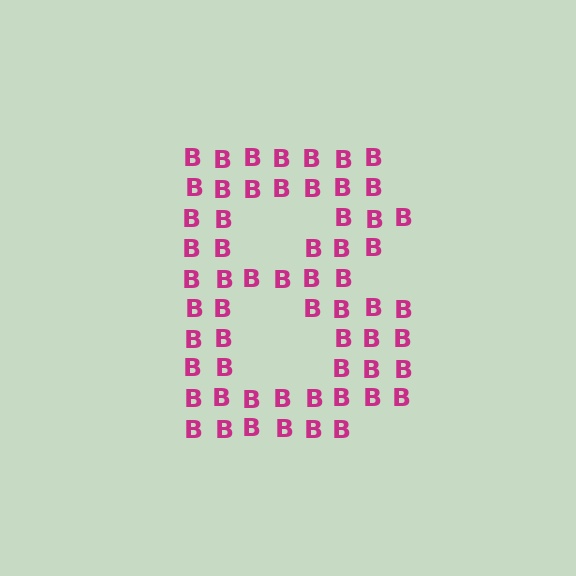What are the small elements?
The small elements are letter B's.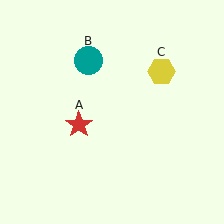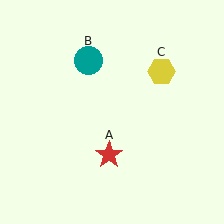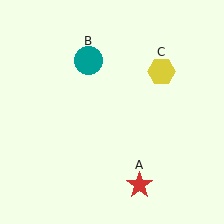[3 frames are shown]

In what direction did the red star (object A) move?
The red star (object A) moved down and to the right.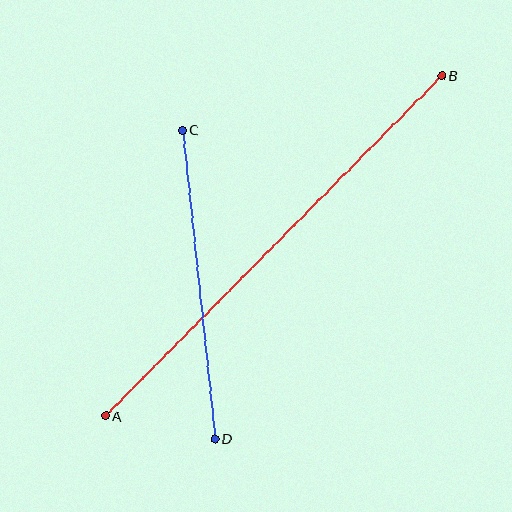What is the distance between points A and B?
The distance is approximately 478 pixels.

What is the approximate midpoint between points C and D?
The midpoint is at approximately (199, 284) pixels.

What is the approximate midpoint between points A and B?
The midpoint is at approximately (274, 246) pixels.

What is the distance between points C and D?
The distance is approximately 310 pixels.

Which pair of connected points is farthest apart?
Points A and B are farthest apart.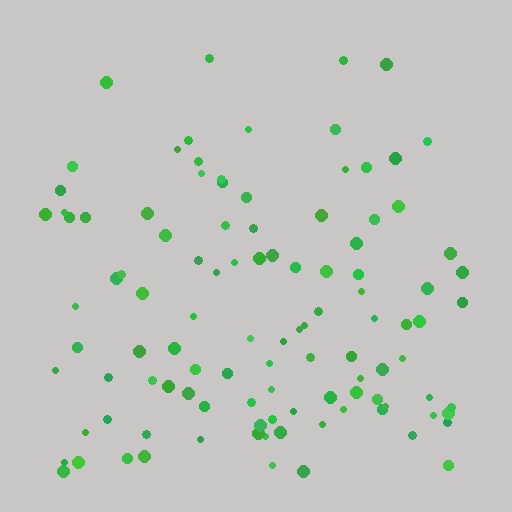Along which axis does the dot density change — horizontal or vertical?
Vertical.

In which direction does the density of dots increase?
From top to bottom, with the bottom side densest.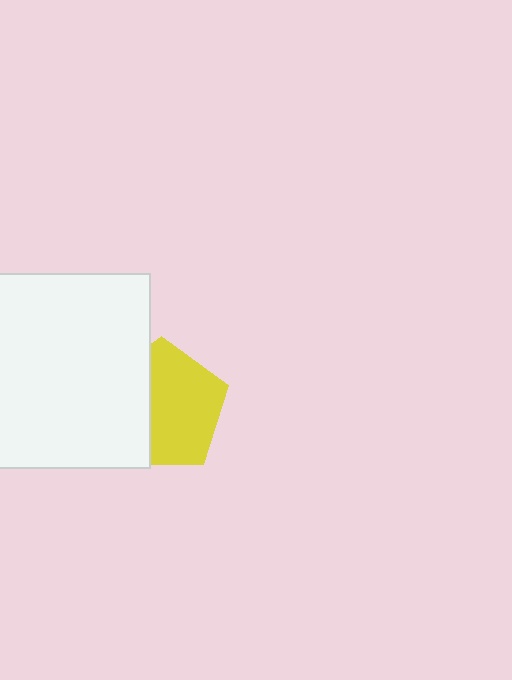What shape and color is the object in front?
The object in front is a white rectangle.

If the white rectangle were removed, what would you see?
You would see the complete yellow pentagon.